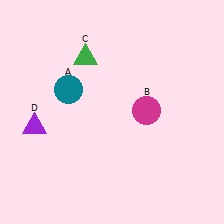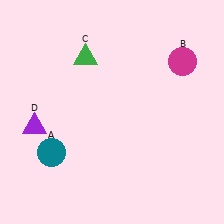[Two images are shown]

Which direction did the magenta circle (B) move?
The magenta circle (B) moved up.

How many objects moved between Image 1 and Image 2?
2 objects moved between the two images.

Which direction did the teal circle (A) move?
The teal circle (A) moved down.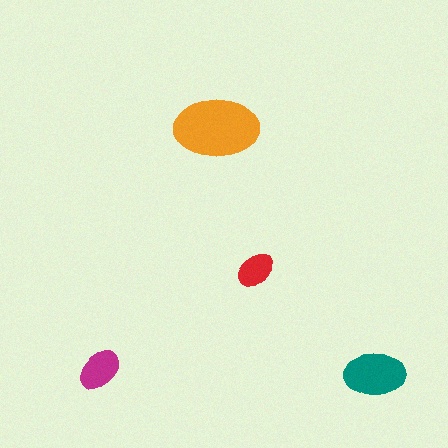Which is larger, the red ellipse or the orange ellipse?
The orange one.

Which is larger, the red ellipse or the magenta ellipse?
The magenta one.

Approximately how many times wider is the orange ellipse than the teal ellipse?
About 1.5 times wider.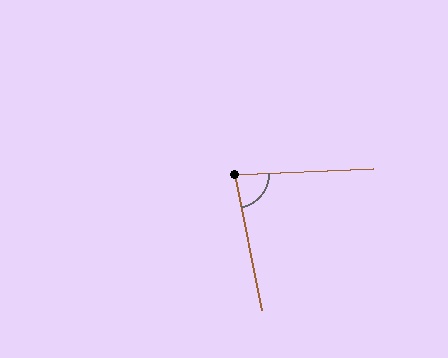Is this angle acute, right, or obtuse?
It is acute.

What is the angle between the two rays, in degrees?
Approximately 81 degrees.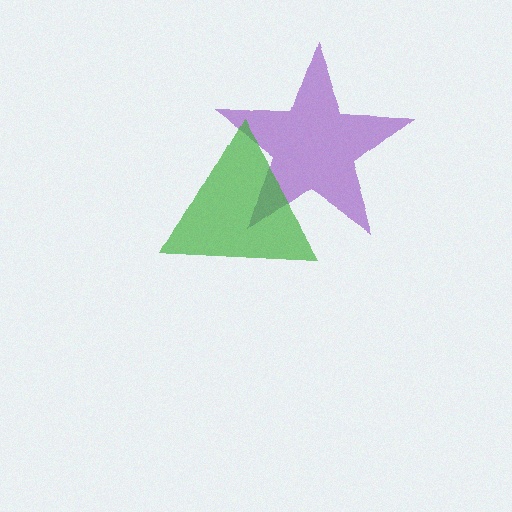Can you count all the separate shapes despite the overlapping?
Yes, there are 2 separate shapes.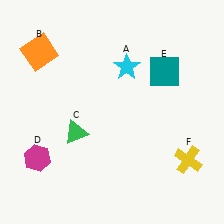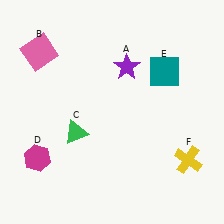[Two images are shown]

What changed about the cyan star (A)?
In Image 1, A is cyan. In Image 2, it changed to purple.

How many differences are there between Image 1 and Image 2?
There are 2 differences between the two images.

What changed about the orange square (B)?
In Image 1, B is orange. In Image 2, it changed to pink.